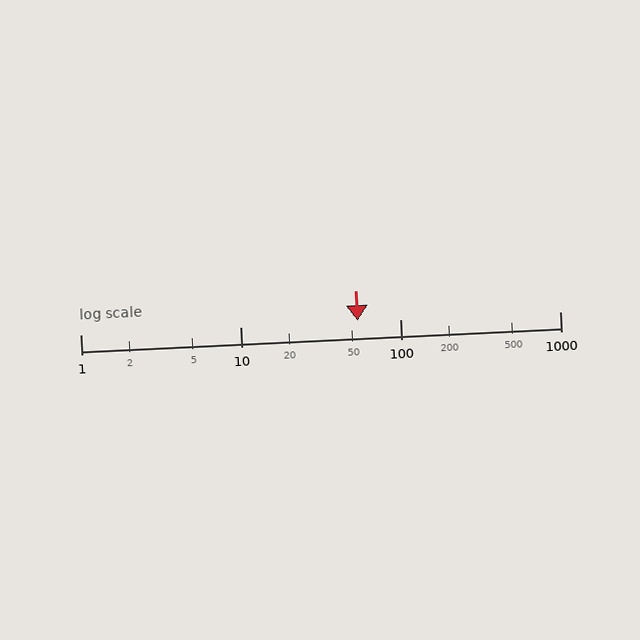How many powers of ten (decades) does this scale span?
The scale spans 3 decades, from 1 to 1000.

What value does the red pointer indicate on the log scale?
The pointer indicates approximately 54.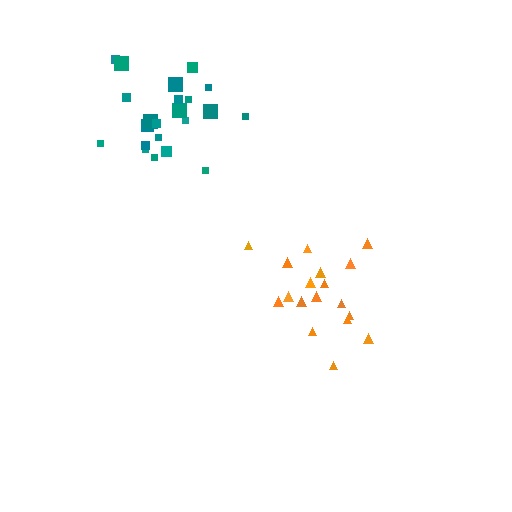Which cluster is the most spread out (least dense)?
Orange.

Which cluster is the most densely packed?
Teal.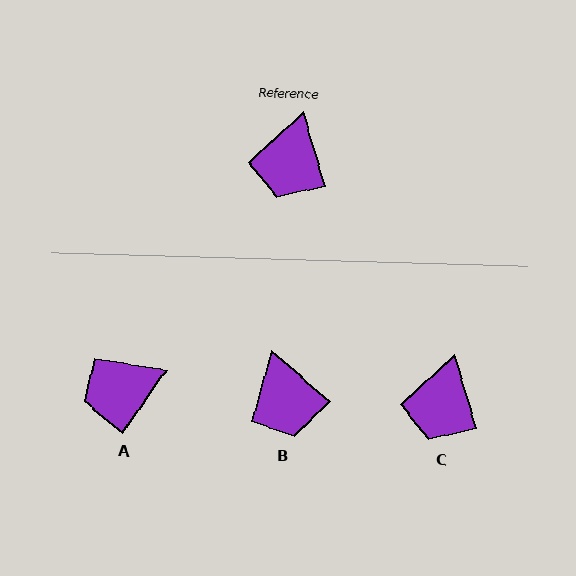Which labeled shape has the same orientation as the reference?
C.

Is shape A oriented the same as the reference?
No, it is off by about 52 degrees.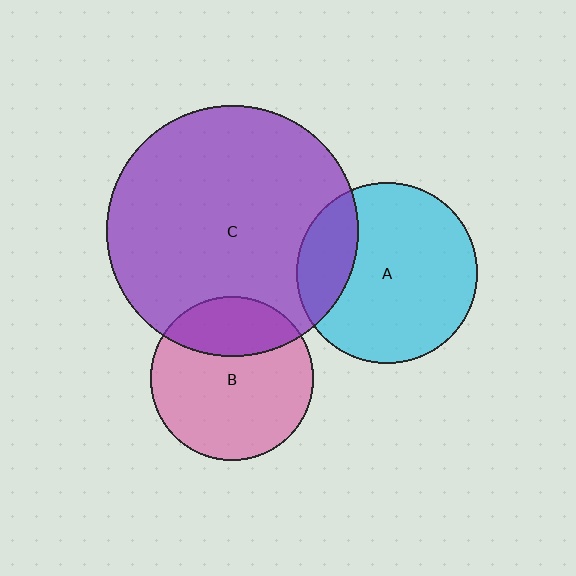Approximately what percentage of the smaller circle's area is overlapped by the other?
Approximately 30%.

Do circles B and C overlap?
Yes.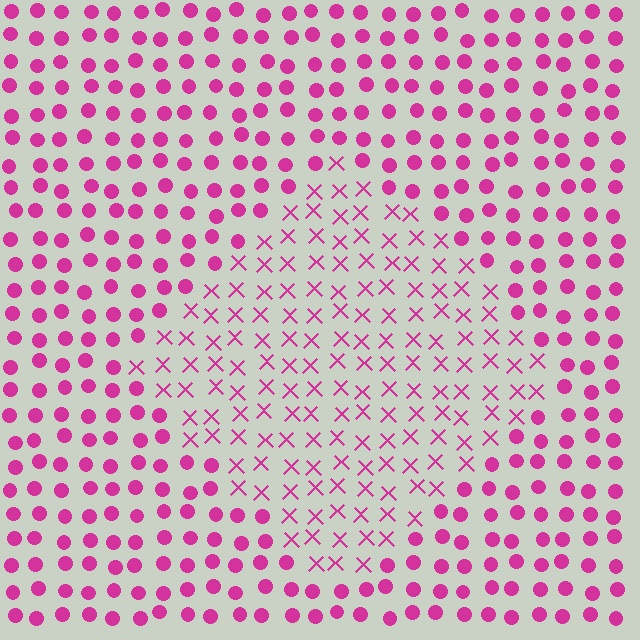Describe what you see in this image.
The image is filled with small magenta elements arranged in a uniform grid. A diamond-shaped region contains X marks, while the surrounding area contains circles. The boundary is defined purely by the change in element shape.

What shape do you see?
I see a diamond.